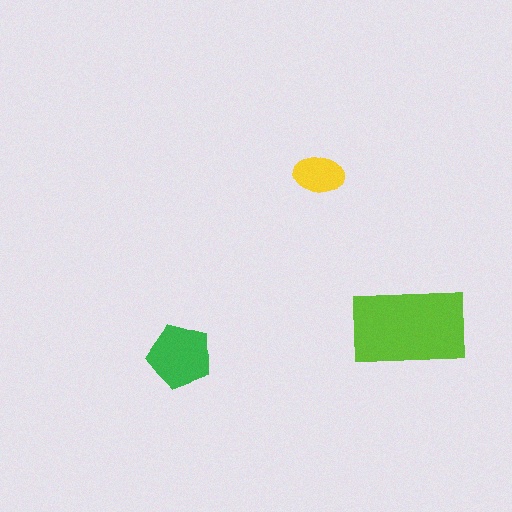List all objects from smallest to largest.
The yellow ellipse, the green pentagon, the lime rectangle.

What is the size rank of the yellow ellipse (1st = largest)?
3rd.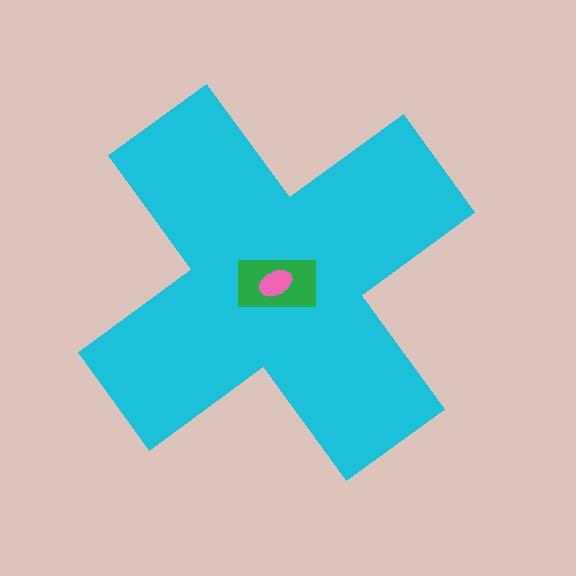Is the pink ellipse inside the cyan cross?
Yes.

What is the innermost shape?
The pink ellipse.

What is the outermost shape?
The cyan cross.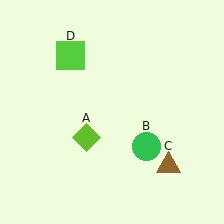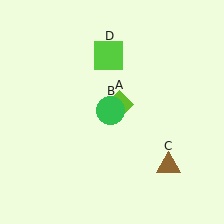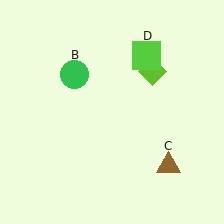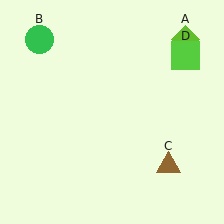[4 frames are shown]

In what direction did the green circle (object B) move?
The green circle (object B) moved up and to the left.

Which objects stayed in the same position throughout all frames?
Brown triangle (object C) remained stationary.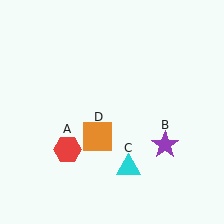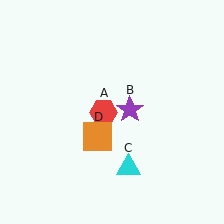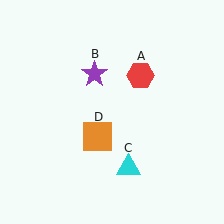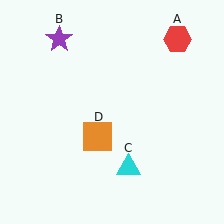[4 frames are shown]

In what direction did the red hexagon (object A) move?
The red hexagon (object A) moved up and to the right.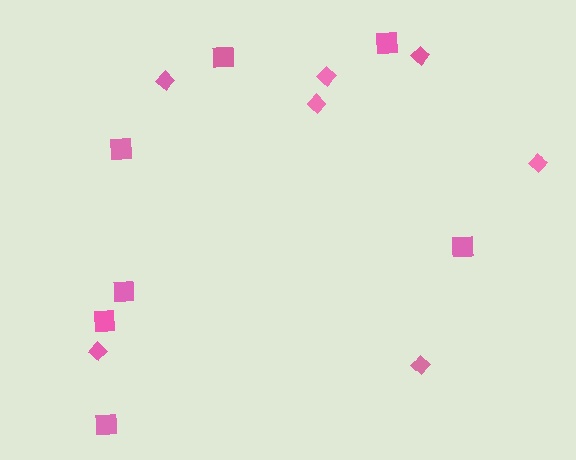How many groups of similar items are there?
There are 2 groups: one group of diamonds (7) and one group of squares (7).